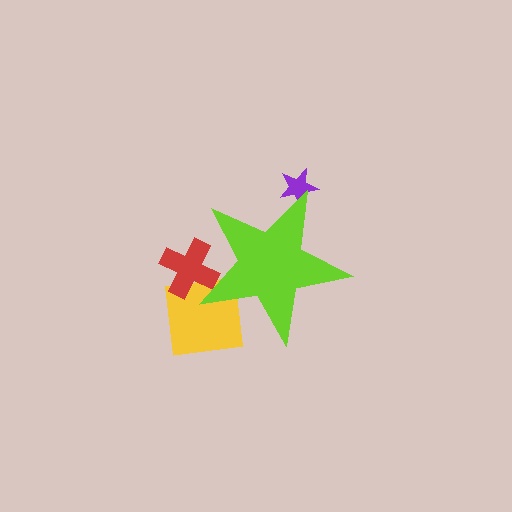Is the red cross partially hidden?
Yes, the red cross is partially hidden behind the lime star.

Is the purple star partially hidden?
Yes, the purple star is partially hidden behind the lime star.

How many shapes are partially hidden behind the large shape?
3 shapes are partially hidden.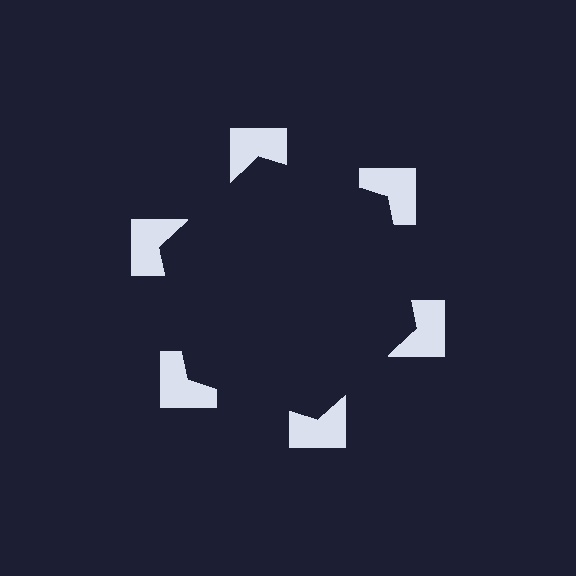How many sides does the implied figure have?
6 sides.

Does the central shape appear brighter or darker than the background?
It typically appears slightly darker than the background, even though no actual brightness change is drawn.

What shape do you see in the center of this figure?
An illusory hexagon — its edges are inferred from the aligned wedge cuts in the notched squares, not physically drawn.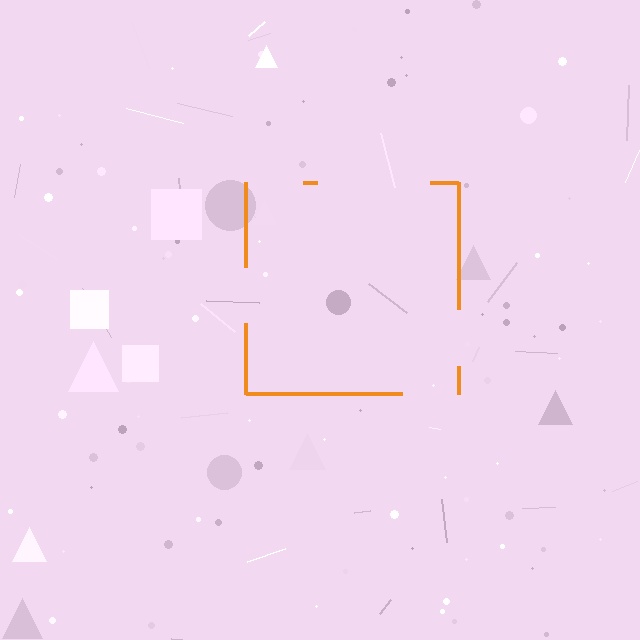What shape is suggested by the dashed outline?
The dashed outline suggests a square.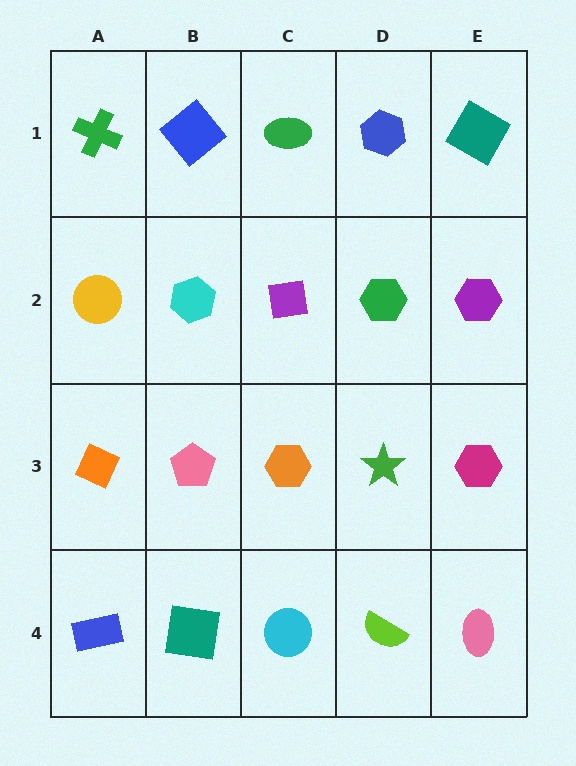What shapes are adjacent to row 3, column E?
A purple hexagon (row 2, column E), a pink ellipse (row 4, column E), a green star (row 3, column D).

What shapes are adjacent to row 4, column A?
An orange diamond (row 3, column A), a teal square (row 4, column B).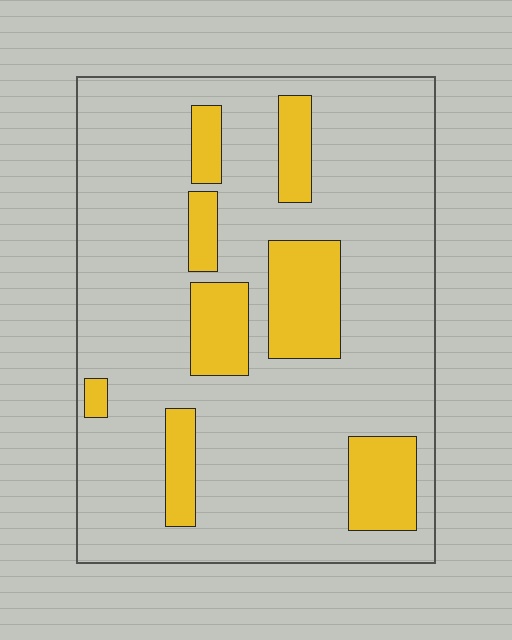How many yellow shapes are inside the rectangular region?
8.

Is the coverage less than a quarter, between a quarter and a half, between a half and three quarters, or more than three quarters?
Less than a quarter.